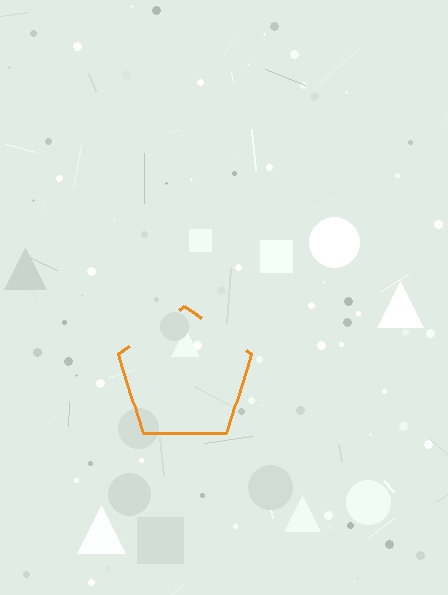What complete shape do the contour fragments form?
The contour fragments form a pentagon.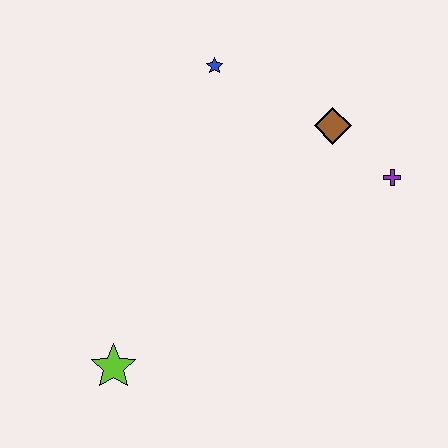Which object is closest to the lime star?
The blue star is closest to the lime star.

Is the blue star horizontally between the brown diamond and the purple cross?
No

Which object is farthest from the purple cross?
The lime star is farthest from the purple cross.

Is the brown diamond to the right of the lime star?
Yes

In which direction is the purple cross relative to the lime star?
The purple cross is to the right of the lime star.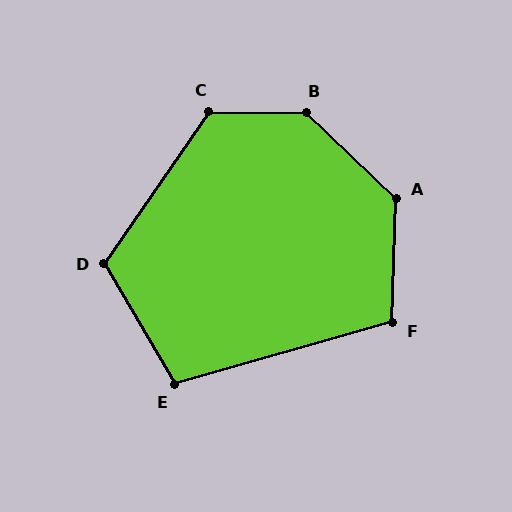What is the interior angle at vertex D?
Approximately 115 degrees (obtuse).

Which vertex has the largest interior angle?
B, at approximately 137 degrees.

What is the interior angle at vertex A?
Approximately 132 degrees (obtuse).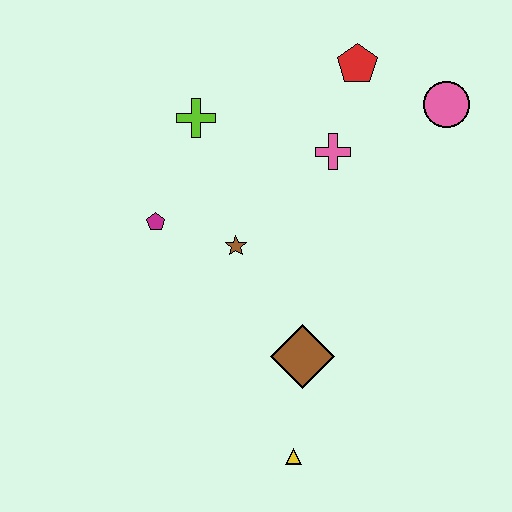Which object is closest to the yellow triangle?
The brown diamond is closest to the yellow triangle.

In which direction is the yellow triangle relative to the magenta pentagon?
The yellow triangle is below the magenta pentagon.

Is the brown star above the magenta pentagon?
No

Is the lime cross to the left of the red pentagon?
Yes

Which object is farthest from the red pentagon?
The yellow triangle is farthest from the red pentagon.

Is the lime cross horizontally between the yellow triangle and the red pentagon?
No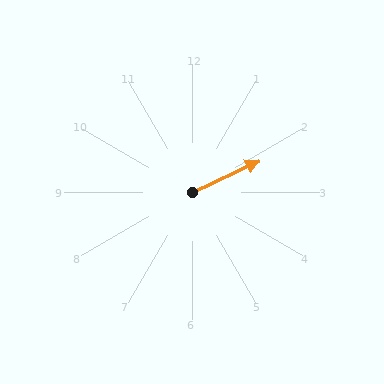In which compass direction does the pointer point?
Northeast.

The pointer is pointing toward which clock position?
Roughly 2 o'clock.